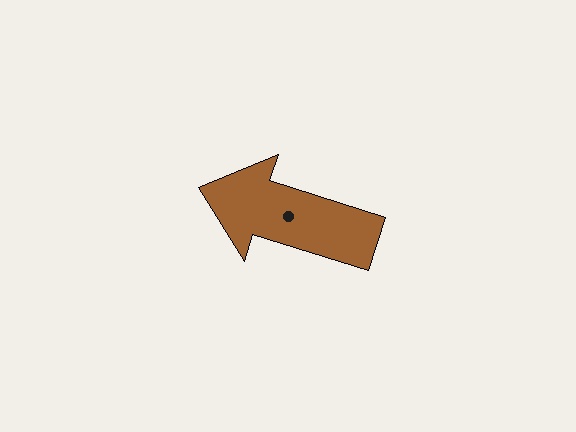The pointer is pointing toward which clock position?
Roughly 10 o'clock.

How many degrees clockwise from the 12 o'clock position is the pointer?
Approximately 287 degrees.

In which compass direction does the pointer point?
West.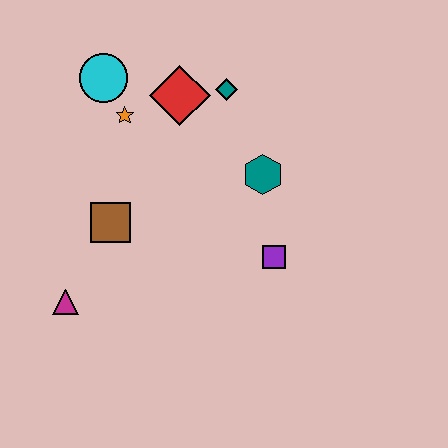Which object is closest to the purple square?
The teal hexagon is closest to the purple square.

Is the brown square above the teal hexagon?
No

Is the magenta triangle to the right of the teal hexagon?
No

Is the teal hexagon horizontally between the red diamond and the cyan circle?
No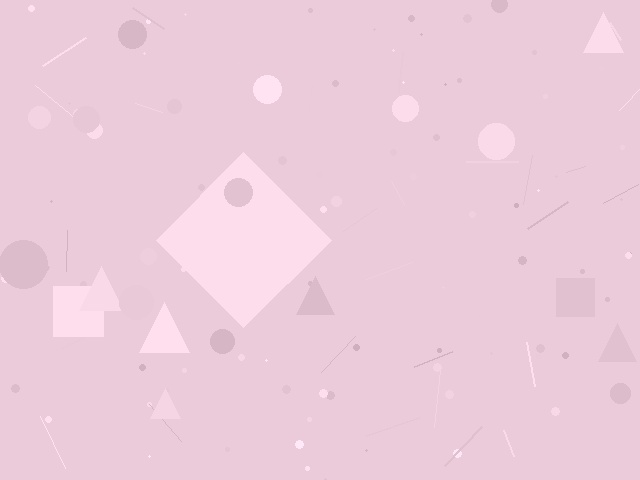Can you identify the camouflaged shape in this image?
The camouflaged shape is a diamond.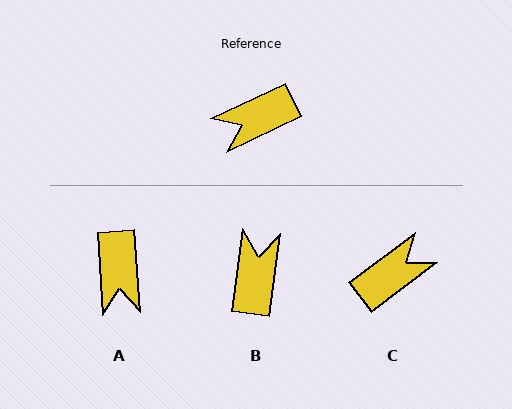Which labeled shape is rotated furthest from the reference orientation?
C, about 169 degrees away.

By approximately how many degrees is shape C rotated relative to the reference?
Approximately 169 degrees clockwise.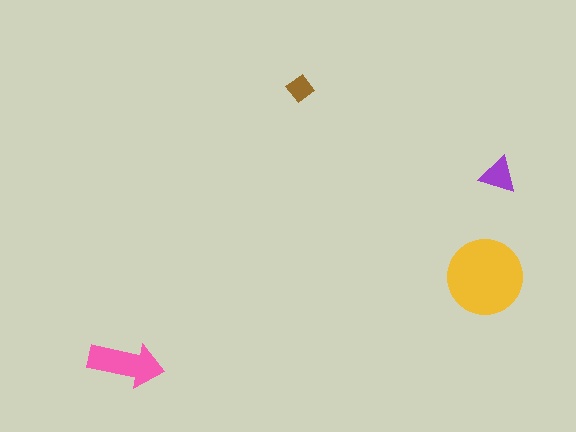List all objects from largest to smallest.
The yellow circle, the pink arrow, the purple triangle, the brown diamond.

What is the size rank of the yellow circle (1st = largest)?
1st.